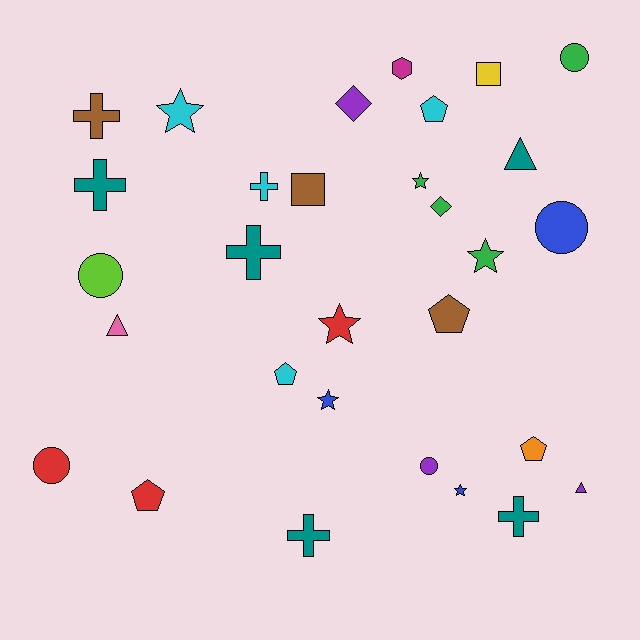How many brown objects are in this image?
There are 3 brown objects.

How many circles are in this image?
There are 5 circles.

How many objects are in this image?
There are 30 objects.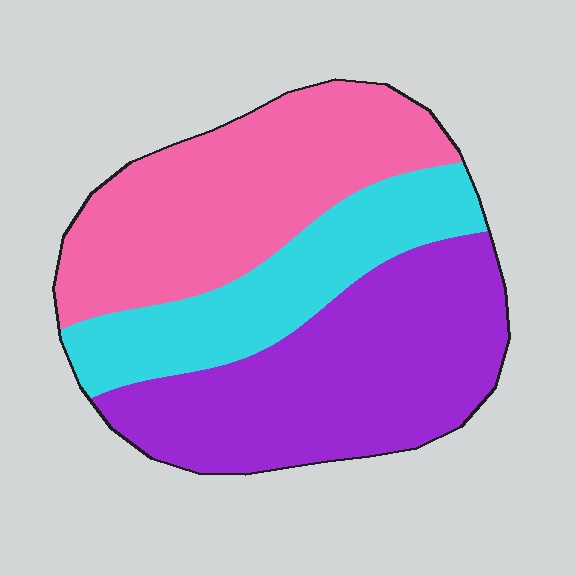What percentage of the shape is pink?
Pink takes up between a quarter and a half of the shape.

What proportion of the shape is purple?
Purple covers around 40% of the shape.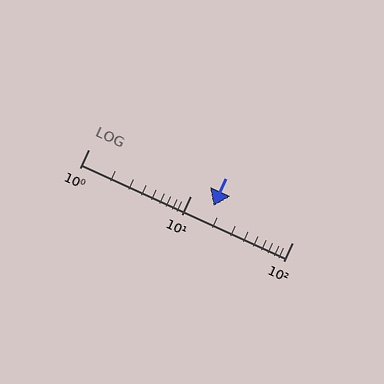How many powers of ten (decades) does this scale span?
The scale spans 2 decades, from 1 to 100.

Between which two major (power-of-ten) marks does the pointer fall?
The pointer is between 10 and 100.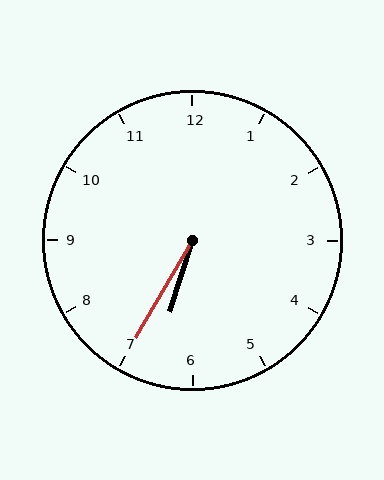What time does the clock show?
6:35.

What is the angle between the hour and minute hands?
Approximately 12 degrees.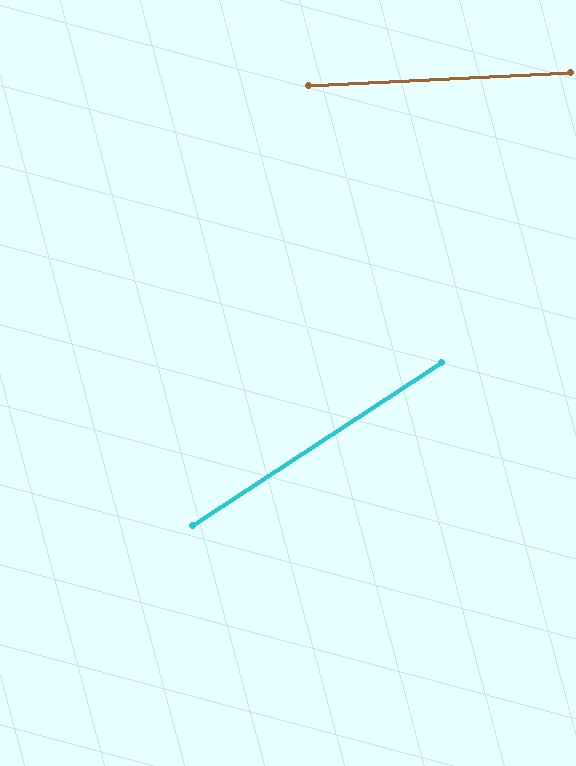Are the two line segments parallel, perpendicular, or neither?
Neither parallel nor perpendicular — they differ by about 30°.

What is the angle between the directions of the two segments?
Approximately 30 degrees.